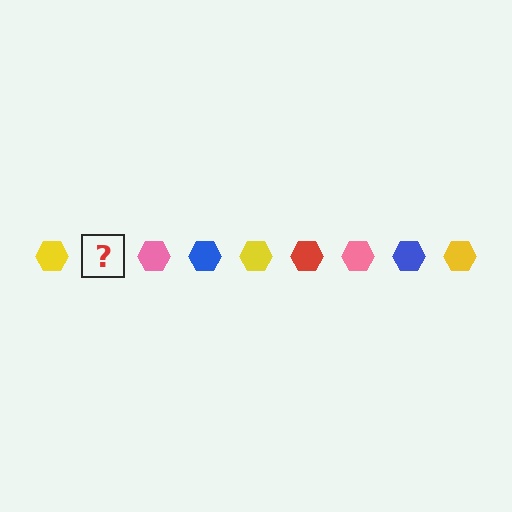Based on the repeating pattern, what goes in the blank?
The blank should be a red hexagon.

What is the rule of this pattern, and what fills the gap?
The rule is that the pattern cycles through yellow, red, pink, blue hexagons. The gap should be filled with a red hexagon.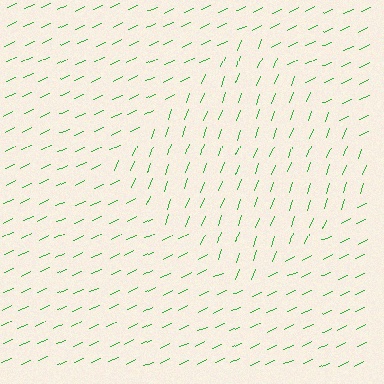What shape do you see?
I see a diamond.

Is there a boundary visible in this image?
Yes, there is a texture boundary formed by a change in line orientation.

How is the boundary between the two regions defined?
The boundary is defined purely by a change in line orientation (approximately 45 degrees difference). All lines are the same color and thickness.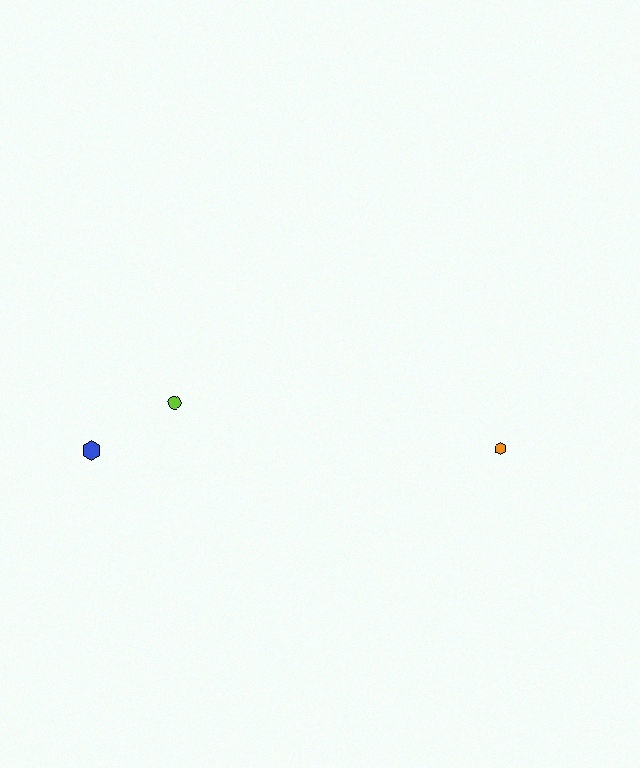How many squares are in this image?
There are no squares.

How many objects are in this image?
There are 3 objects.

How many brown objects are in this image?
There are no brown objects.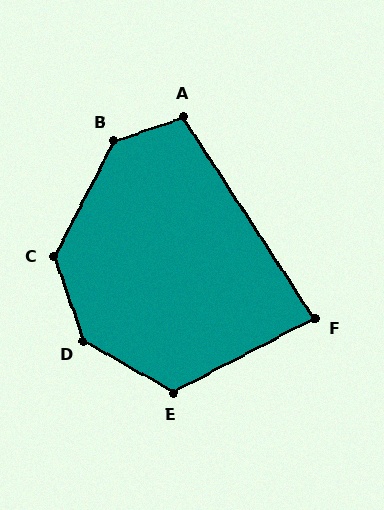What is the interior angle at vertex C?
Approximately 133 degrees (obtuse).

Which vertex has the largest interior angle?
D, at approximately 139 degrees.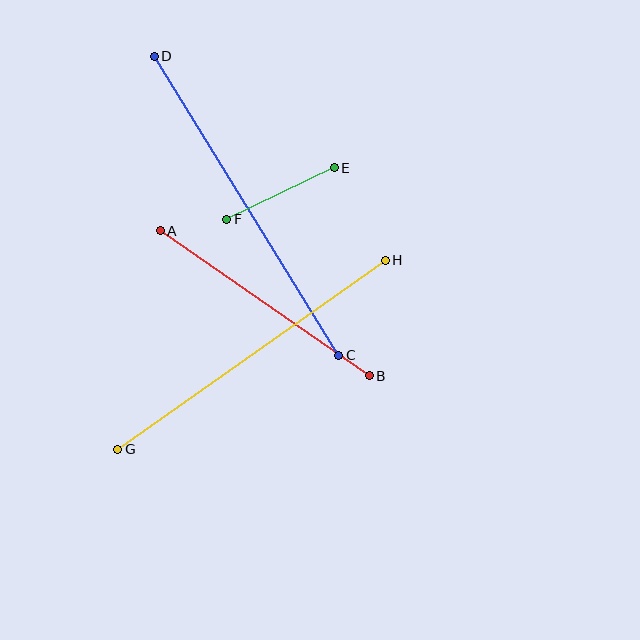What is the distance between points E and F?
The distance is approximately 119 pixels.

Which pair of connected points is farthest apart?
Points C and D are farthest apart.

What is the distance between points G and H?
The distance is approximately 327 pixels.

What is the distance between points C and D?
The distance is approximately 351 pixels.